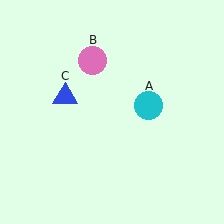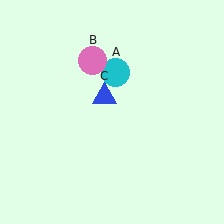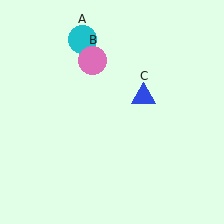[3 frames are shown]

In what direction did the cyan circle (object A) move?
The cyan circle (object A) moved up and to the left.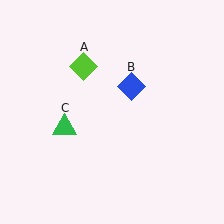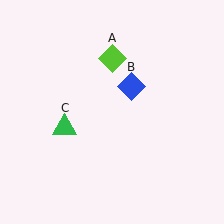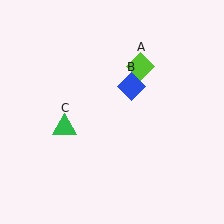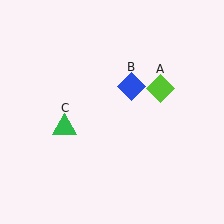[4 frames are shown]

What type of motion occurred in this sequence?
The lime diamond (object A) rotated clockwise around the center of the scene.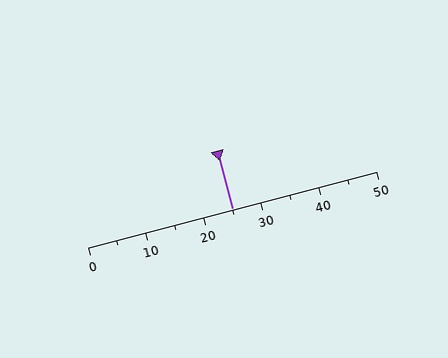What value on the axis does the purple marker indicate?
The marker indicates approximately 25.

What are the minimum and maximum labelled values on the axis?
The axis runs from 0 to 50.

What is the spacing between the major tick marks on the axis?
The major ticks are spaced 10 apart.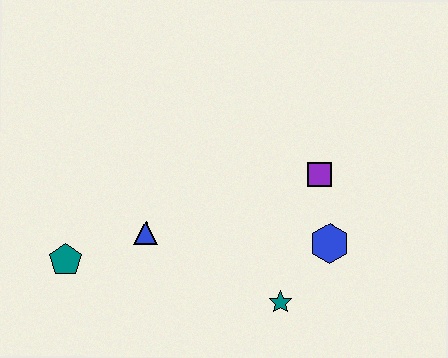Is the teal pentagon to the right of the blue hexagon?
No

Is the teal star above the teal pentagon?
No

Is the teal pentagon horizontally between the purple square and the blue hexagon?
No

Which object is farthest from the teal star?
The teal pentagon is farthest from the teal star.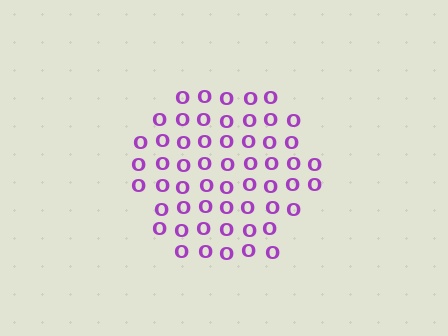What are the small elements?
The small elements are letter O's.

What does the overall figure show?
The overall figure shows a hexagon.